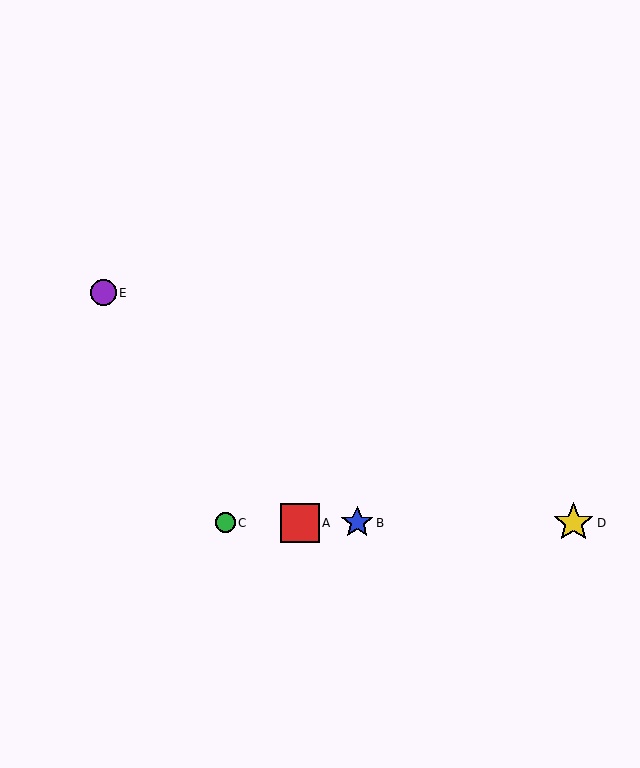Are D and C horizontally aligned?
Yes, both are at y≈523.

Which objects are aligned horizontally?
Objects A, B, C, D are aligned horizontally.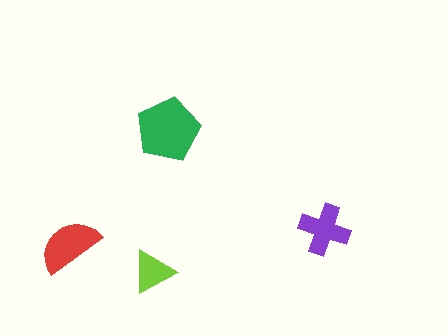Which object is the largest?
The green pentagon.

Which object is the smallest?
The lime triangle.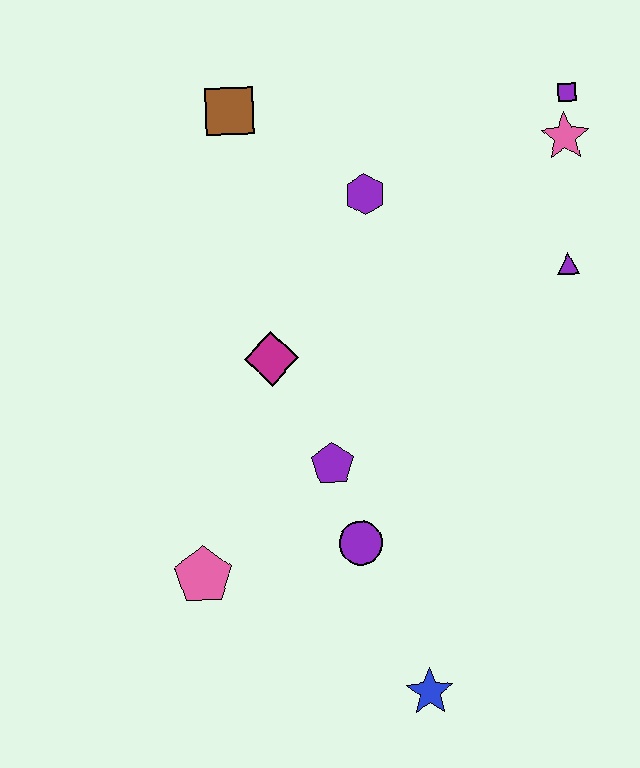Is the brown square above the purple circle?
Yes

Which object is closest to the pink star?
The purple square is closest to the pink star.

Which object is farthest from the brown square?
The blue star is farthest from the brown square.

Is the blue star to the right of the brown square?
Yes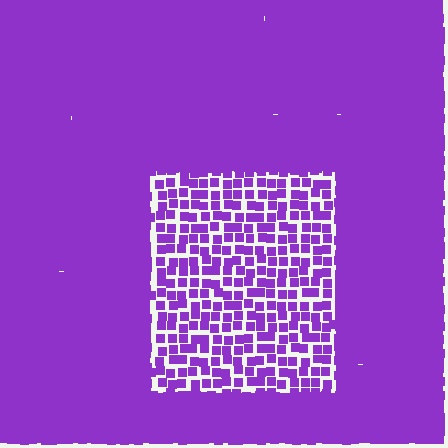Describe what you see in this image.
The image contains small purple elements arranged at two different densities. A rectangle-shaped region is visible where the elements are less densely packed than the surrounding area.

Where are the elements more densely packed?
The elements are more densely packed outside the rectangle boundary.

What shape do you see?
I see a rectangle.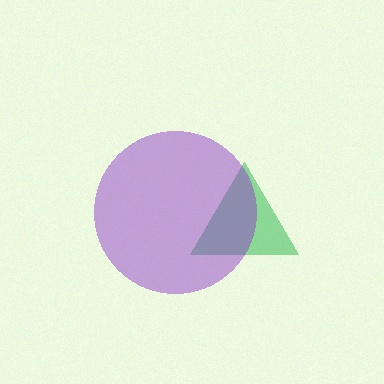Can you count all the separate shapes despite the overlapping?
Yes, there are 2 separate shapes.